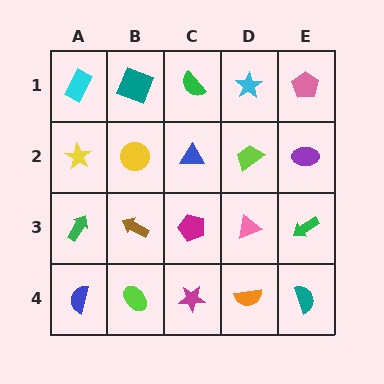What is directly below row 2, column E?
A green arrow.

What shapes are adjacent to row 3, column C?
A blue triangle (row 2, column C), a magenta star (row 4, column C), a brown arrow (row 3, column B), a pink triangle (row 3, column D).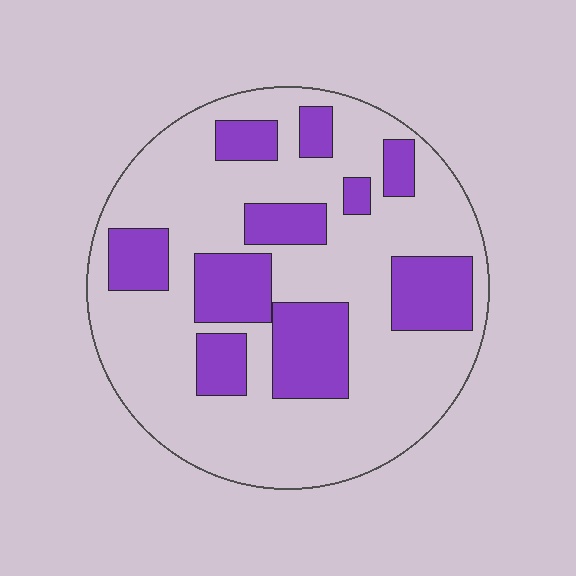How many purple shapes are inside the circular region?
10.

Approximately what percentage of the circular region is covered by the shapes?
Approximately 30%.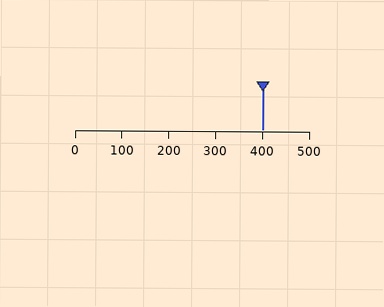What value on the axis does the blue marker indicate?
The marker indicates approximately 400.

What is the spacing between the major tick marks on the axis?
The major ticks are spaced 100 apart.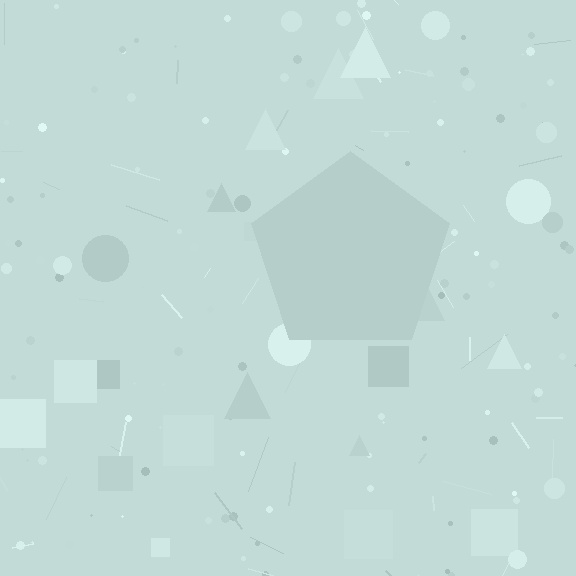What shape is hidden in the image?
A pentagon is hidden in the image.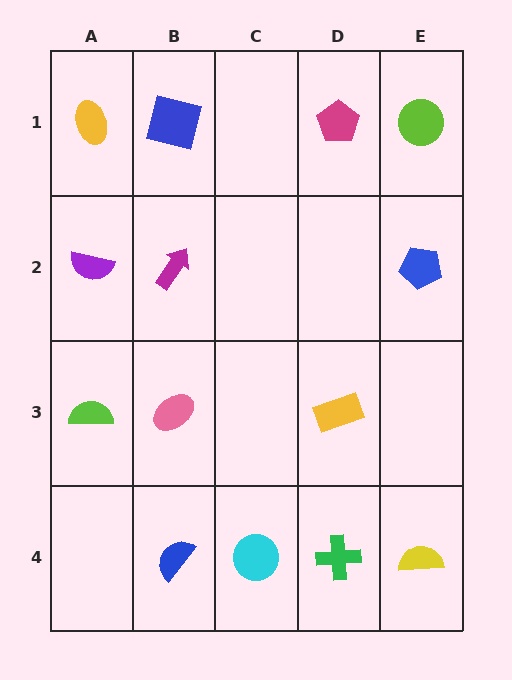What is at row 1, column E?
A lime circle.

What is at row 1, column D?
A magenta pentagon.